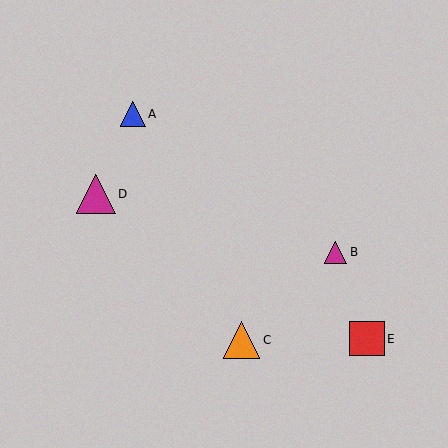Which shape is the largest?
The magenta triangle (labeled D) is the largest.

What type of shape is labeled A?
Shape A is a blue triangle.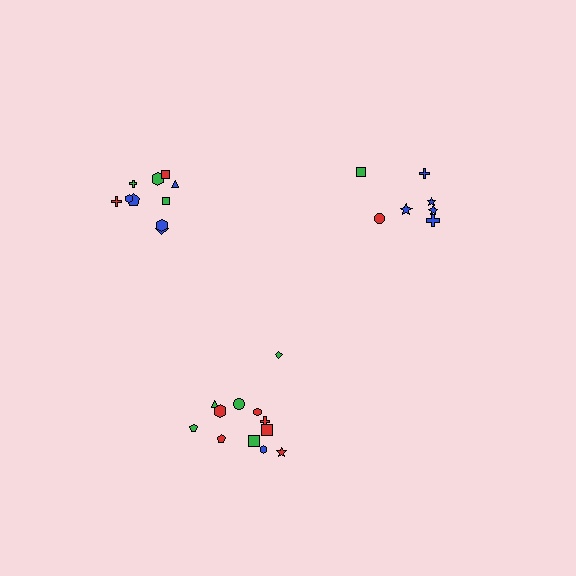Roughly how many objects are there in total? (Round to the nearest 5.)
Roughly 30 objects in total.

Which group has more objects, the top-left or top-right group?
The top-left group.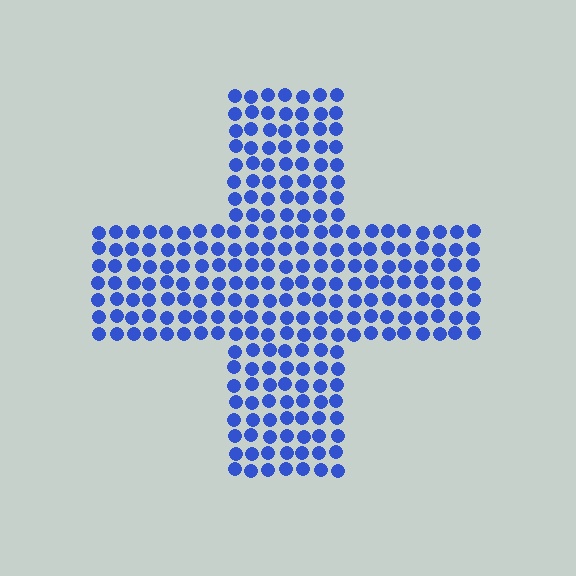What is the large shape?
The large shape is a cross.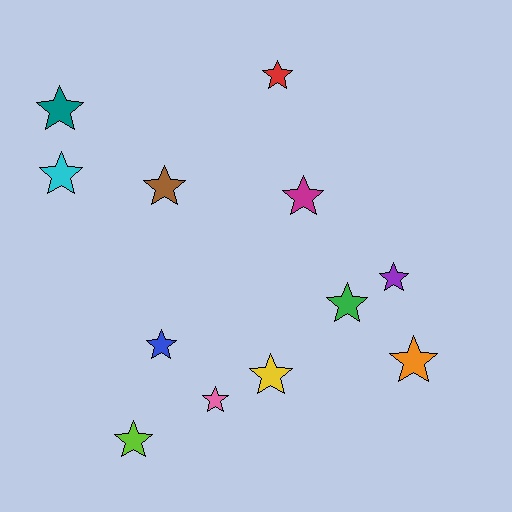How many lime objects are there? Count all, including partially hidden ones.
There is 1 lime object.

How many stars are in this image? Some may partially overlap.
There are 12 stars.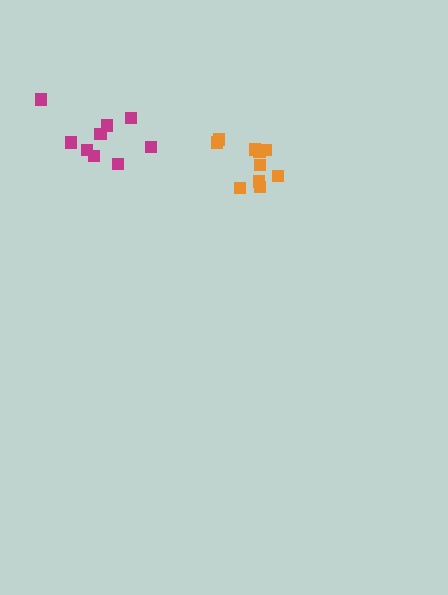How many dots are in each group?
Group 1: 9 dots, Group 2: 10 dots (19 total).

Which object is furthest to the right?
The orange cluster is rightmost.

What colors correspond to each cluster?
The clusters are colored: magenta, orange.